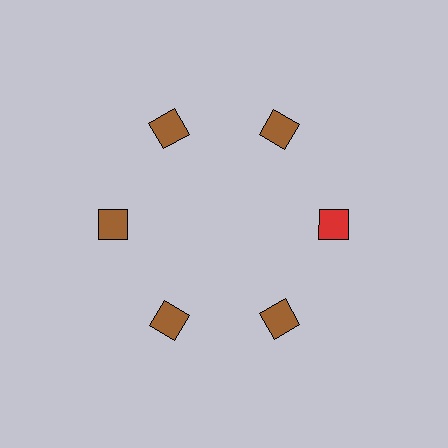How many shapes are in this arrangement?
There are 6 shapes arranged in a ring pattern.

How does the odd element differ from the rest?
It has a different color: red instead of brown.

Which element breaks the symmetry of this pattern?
The red square at roughly the 3 o'clock position breaks the symmetry. All other shapes are brown squares.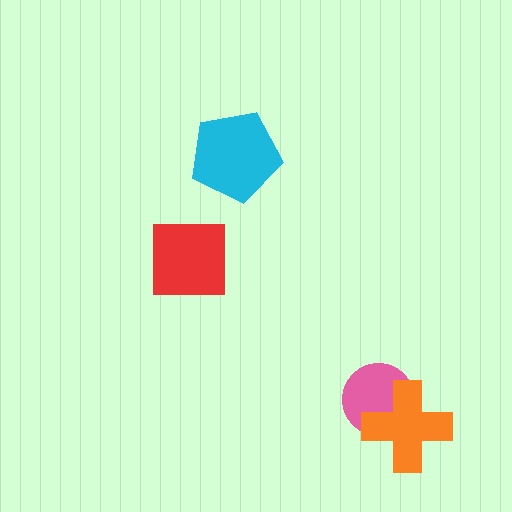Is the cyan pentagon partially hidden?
No, no other shape covers it.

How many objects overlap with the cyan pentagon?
0 objects overlap with the cyan pentagon.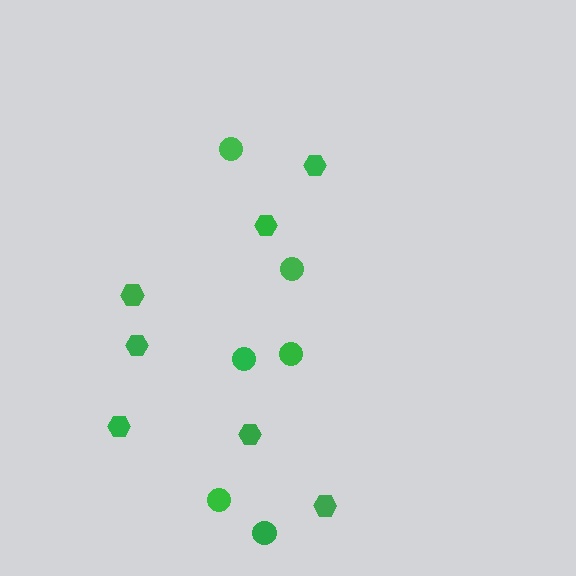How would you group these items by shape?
There are 2 groups: one group of circles (6) and one group of hexagons (7).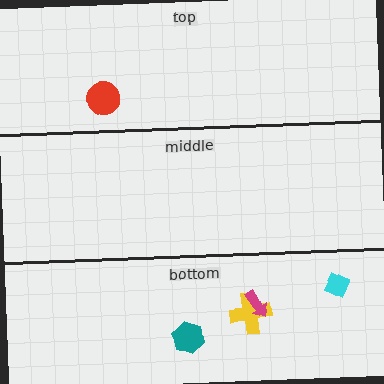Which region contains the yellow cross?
The bottom region.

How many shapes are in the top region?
1.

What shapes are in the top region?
The red circle.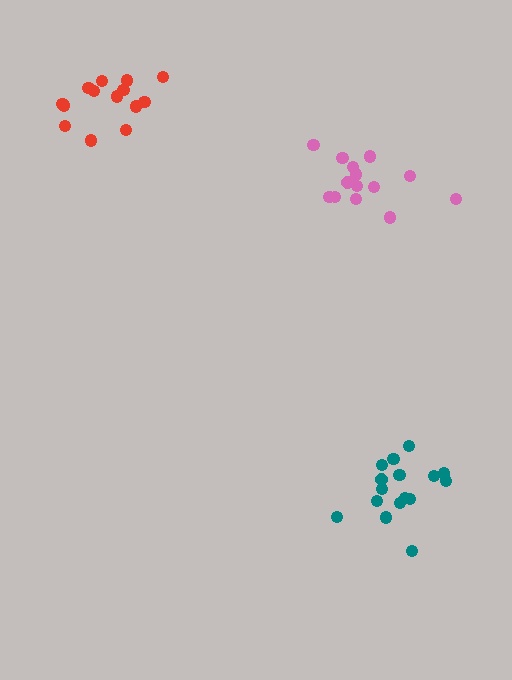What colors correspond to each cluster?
The clusters are colored: teal, red, pink.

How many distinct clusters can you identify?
There are 3 distinct clusters.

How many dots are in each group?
Group 1: 16 dots, Group 2: 15 dots, Group 3: 14 dots (45 total).